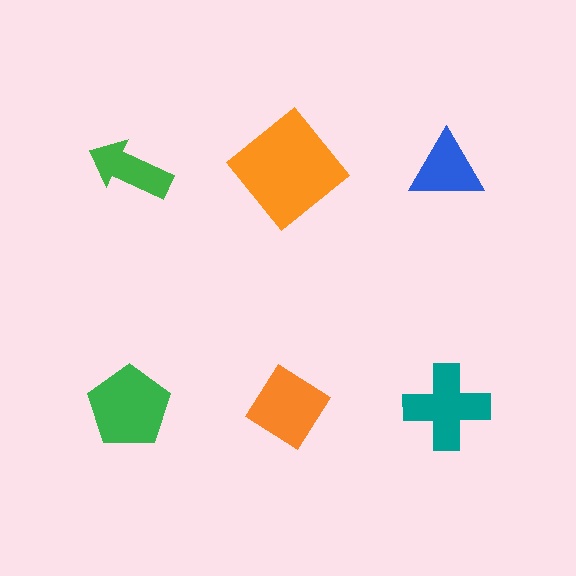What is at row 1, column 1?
A green arrow.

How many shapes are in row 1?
3 shapes.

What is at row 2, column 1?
A green pentagon.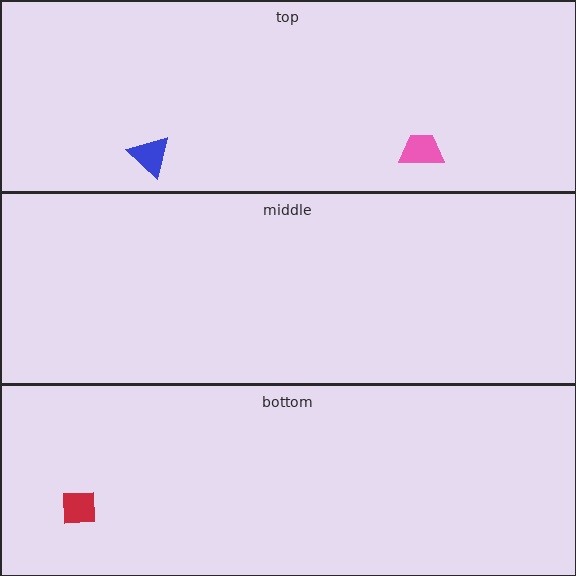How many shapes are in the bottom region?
1.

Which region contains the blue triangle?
The top region.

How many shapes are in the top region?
2.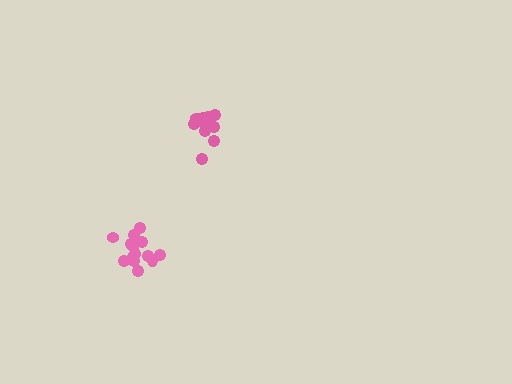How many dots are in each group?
Group 1: 12 dots, Group 2: 16 dots (28 total).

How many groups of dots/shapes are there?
There are 2 groups.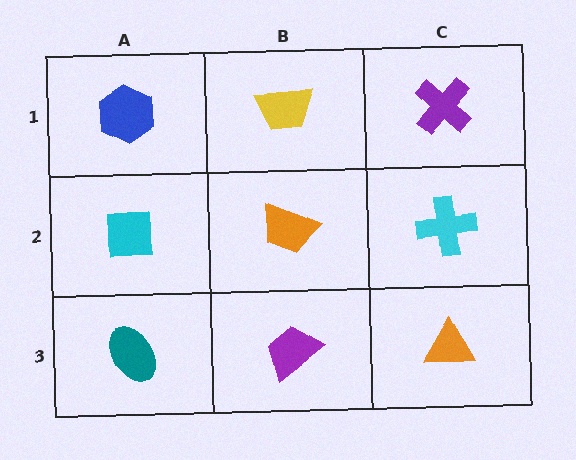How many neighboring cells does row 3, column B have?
3.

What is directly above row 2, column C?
A purple cross.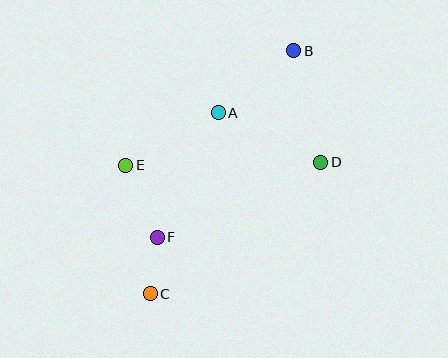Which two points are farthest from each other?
Points B and C are farthest from each other.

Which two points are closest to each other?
Points C and F are closest to each other.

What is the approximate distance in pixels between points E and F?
The distance between E and F is approximately 79 pixels.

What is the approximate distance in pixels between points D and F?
The distance between D and F is approximately 180 pixels.